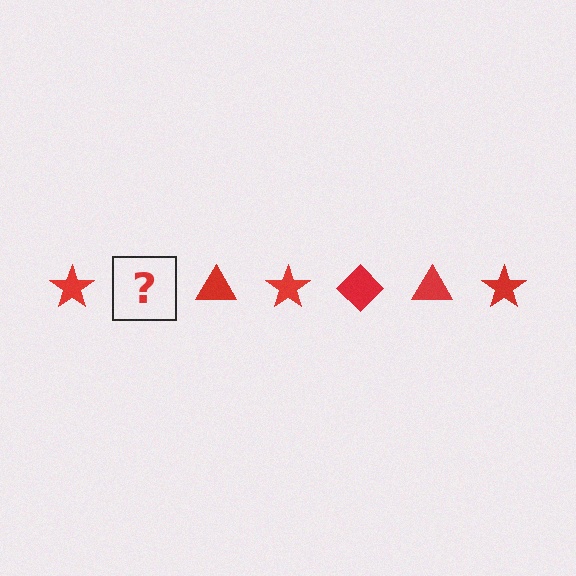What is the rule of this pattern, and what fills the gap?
The rule is that the pattern cycles through star, diamond, triangle shapes in red. The gap should be filled with a red diamond.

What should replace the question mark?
The question mark should be replaced with a red diamond.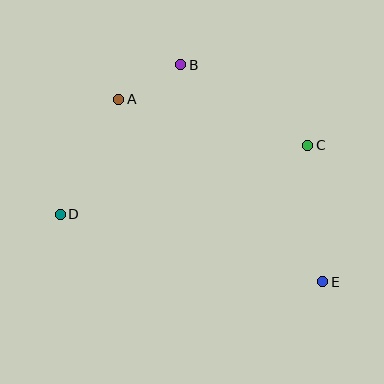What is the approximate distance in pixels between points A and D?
The distance between A and D is approximately 129 pixels.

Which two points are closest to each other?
Points A and B are closest to each other.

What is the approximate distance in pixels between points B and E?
The distance between B and E is approximately 260 pixels.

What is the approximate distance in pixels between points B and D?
The distance between B and D is approximately 192 pixels.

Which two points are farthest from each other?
Points A and E are farthest from each other.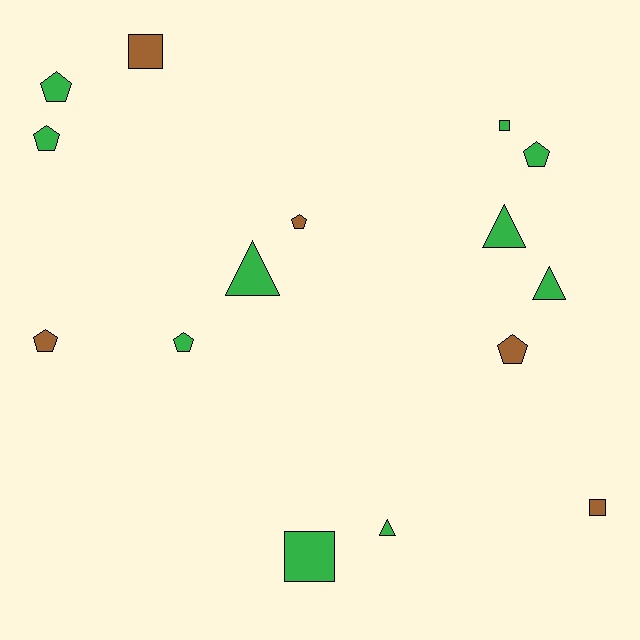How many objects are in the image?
There are 15 objects.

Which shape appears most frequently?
Pentagon, with 7 objects.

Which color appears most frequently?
Green, with 10 objects.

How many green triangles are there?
There are 4 green triangles.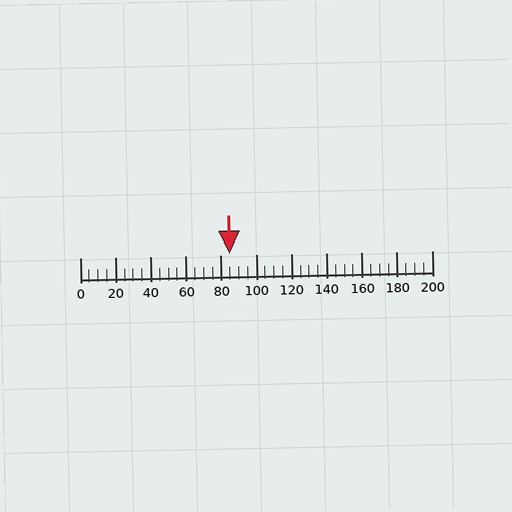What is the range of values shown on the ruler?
The ruler shows values from 0 to 200.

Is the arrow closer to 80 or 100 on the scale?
The arrow is closer to 80.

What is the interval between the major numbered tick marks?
The major tick marks are spaced 20 units apart.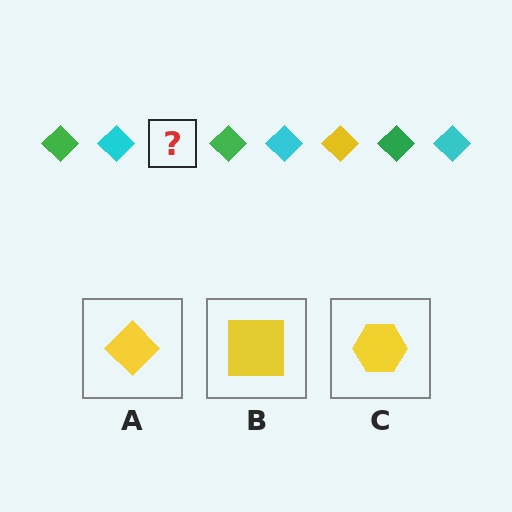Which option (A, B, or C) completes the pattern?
A.